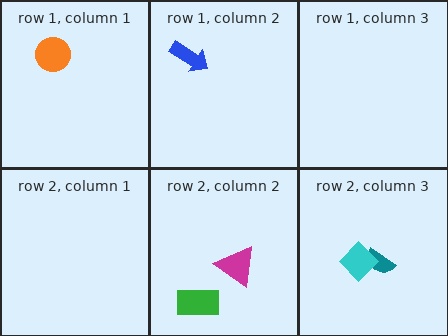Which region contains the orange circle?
The row 1, column 1 region.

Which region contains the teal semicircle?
The row 2, column 3 region.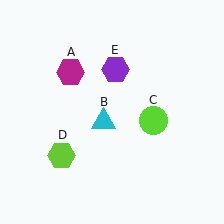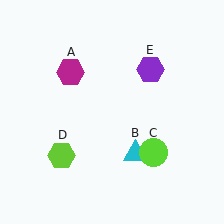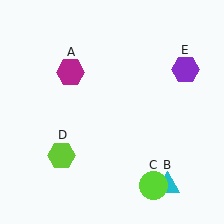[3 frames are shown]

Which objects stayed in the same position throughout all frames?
Magenta hexagon (object A) and lime hexagon (object D) remained stationary.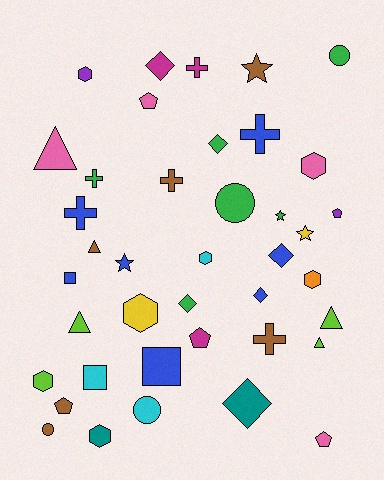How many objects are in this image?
There are 40 objects.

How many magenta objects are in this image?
There are 3 magenta objects.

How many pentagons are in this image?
There are 5 pentagons.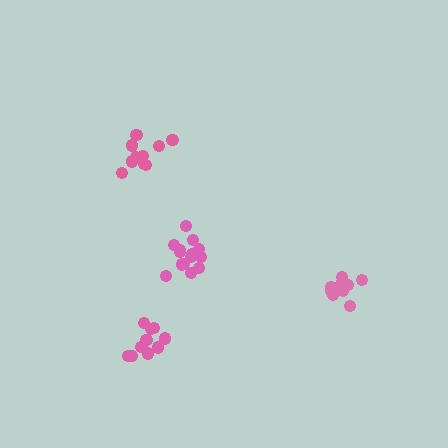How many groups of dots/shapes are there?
There are 4 groups.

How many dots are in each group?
Group 1: 14 dots, Group 2: 11 dots, Group 3: 10 dots, Group 4: 10 dots (45 total).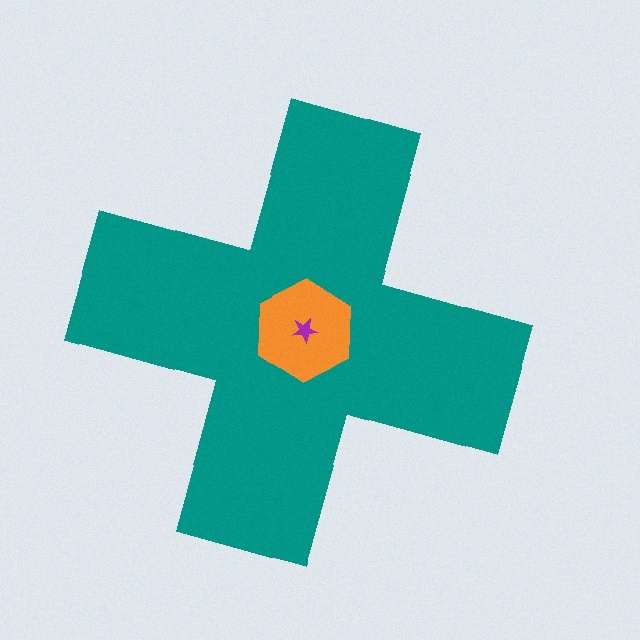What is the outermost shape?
The teal cross.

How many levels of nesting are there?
3.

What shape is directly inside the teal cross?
The orange hexagon.